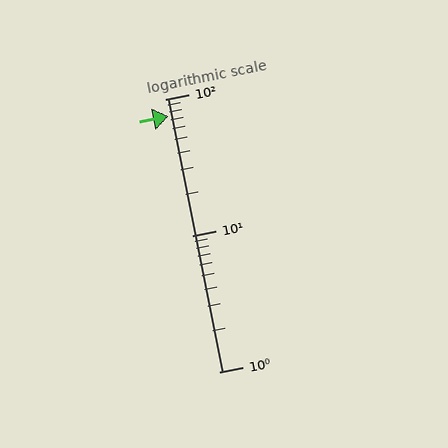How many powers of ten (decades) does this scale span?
The scale spans 2 decades, from 1 to 100.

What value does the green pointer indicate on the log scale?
The pointer indicates approximately 75.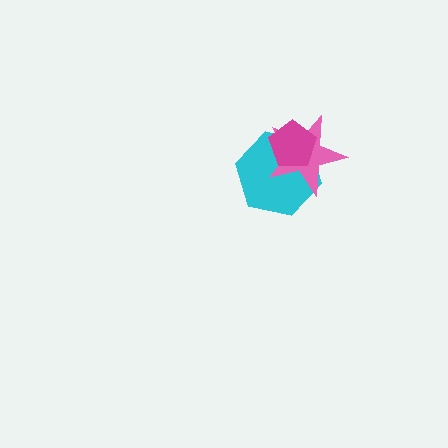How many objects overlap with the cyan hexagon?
2 objects overlap with the cyan hexagon.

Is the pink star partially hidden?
Yes, it is partially covered by another shape.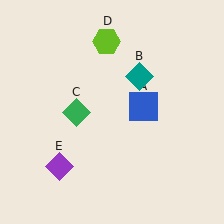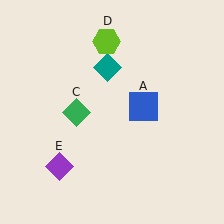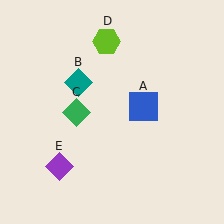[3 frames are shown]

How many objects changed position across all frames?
1 object changed position: teal diamond (object B).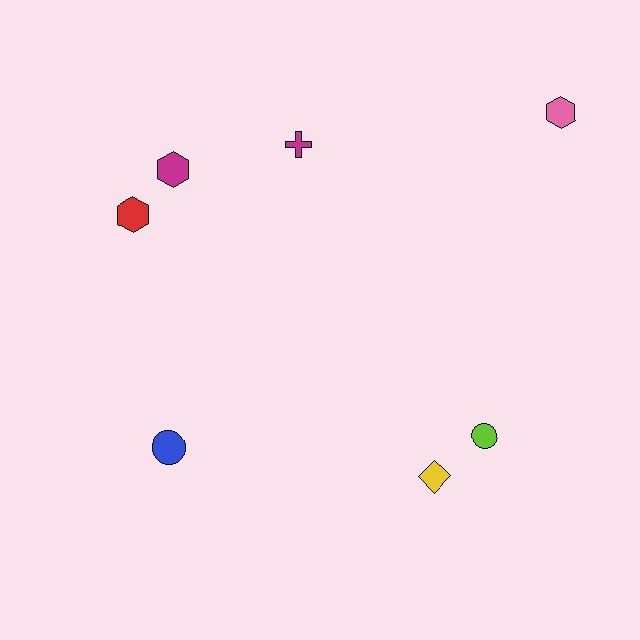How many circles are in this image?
There are 2 circles.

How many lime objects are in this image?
There is 1 lime object.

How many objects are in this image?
There are 7 objects.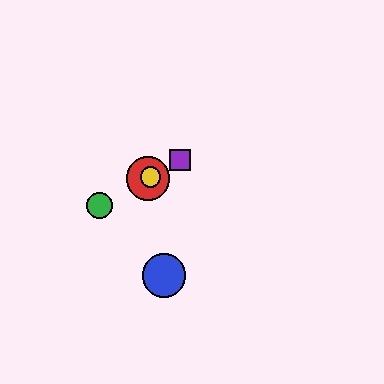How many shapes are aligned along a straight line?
4 shapes (the red circle, the green circle, the yellow circle, the purple square) are aligned along a straight line.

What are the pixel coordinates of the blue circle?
The blue circle is at (164, 276).